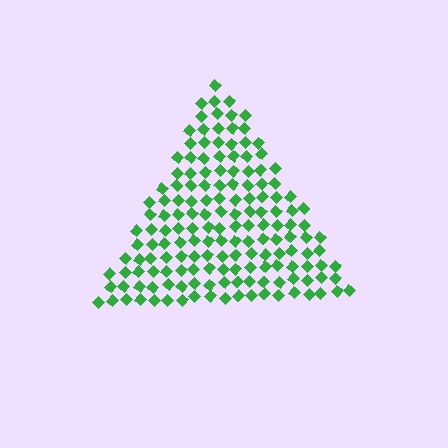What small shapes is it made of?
It is made of small diamonds.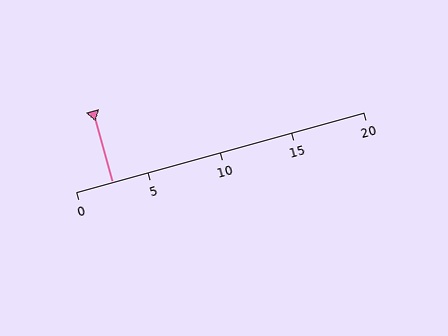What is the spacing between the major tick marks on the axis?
The major ticks are spaced 5 apart.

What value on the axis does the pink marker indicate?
The marker indicates approximately 2.5.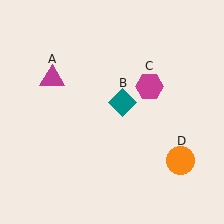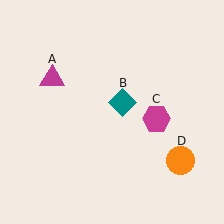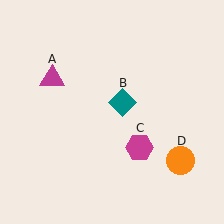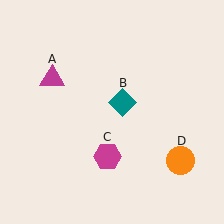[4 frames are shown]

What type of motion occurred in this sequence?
The magenta hexagon (object C) rotated clockwise around the center of the scene.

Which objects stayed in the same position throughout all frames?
Magenta triangle (object A) and teal diamond (object B) and orange circle (object D) remained stationary.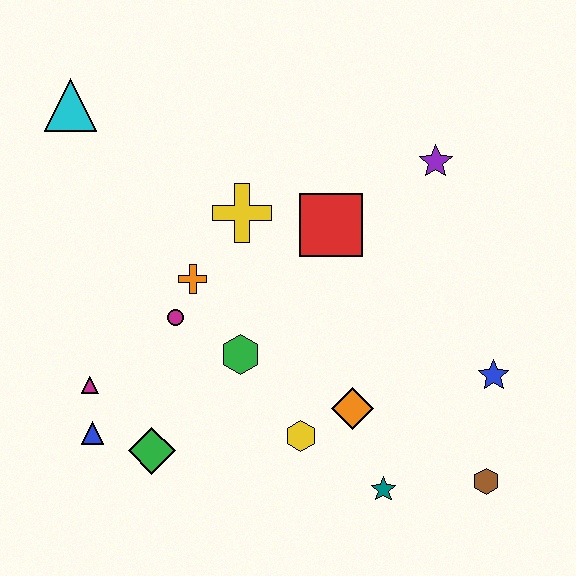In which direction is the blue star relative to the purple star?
The blue star is below the purple star.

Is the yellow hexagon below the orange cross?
Yes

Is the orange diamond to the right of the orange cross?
Yes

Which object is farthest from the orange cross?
The brown hexagon is farthest from the orange cross.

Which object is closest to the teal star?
The orange diamond is closest to the teal star.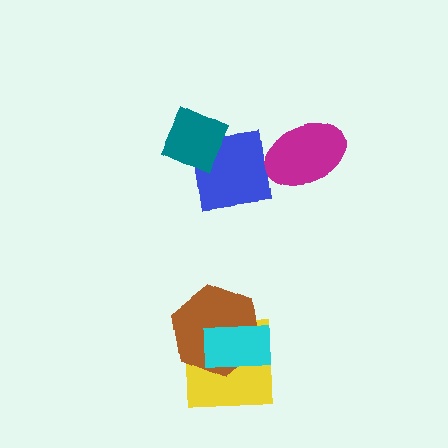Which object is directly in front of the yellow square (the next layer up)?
The brown hexagon is directly in front of the yellow square.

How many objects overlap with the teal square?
1 object overlaps with the teal square.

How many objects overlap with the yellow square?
2 objects overlap with the yellow square.